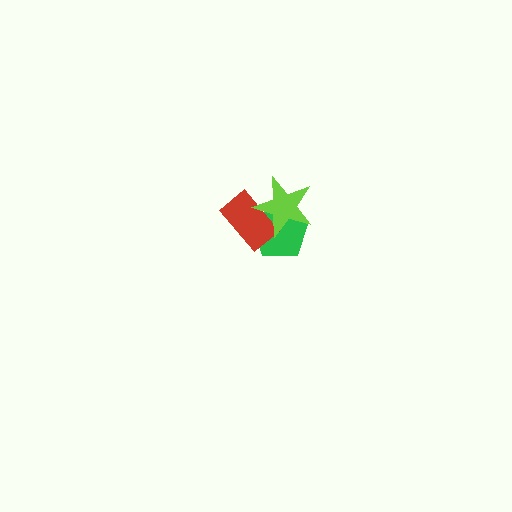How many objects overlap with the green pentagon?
2 objects overlap with the green pentagon.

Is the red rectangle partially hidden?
Yes, it is partially covered by another shape.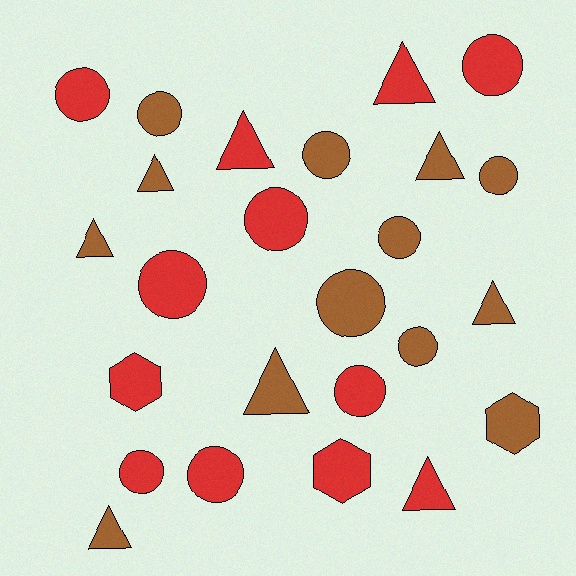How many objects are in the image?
There are 25 objects.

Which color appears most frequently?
Brown, with 13 objects.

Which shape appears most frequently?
Circle, with 13 objects.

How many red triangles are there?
There are 3 red triangles.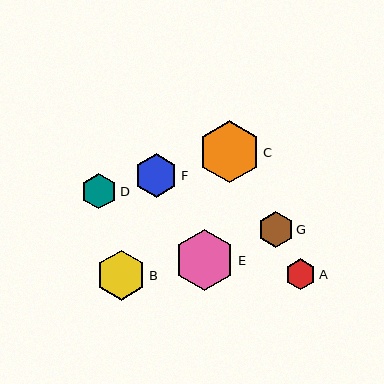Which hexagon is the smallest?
Hexagon A is the smallest with a size of approximately 31 pixels.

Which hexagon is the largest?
Hexagon C is the largest with a size of approximately 62 pixels.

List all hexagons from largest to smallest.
From largest to smallest: C, E, B, F, D, G, A.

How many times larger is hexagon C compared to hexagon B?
Hexagon C is approximately 1.2 times the size of hexagon B.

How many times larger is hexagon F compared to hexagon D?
Hexagon F is approximately 1.2 times the size of hexagon D.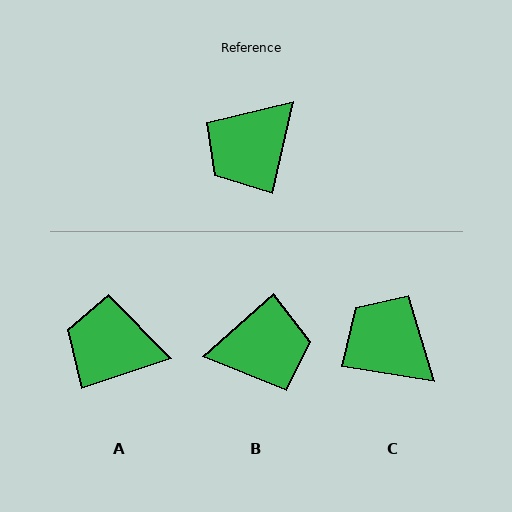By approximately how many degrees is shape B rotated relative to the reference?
Approximately 145 degrees counter-clockwise.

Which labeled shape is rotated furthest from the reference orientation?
B, about 145 degrees away.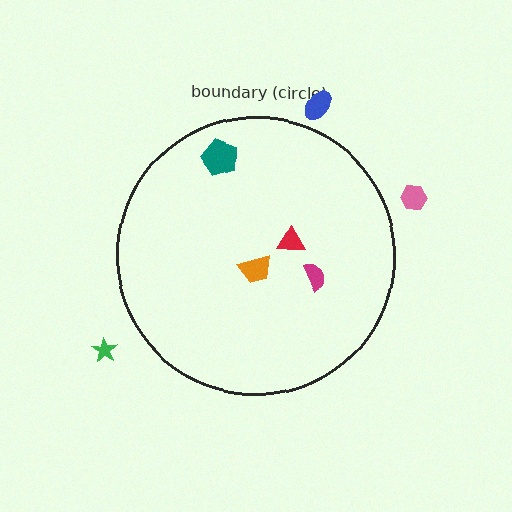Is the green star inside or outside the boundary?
Outside.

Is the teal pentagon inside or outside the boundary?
Inside.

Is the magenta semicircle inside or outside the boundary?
Inside.